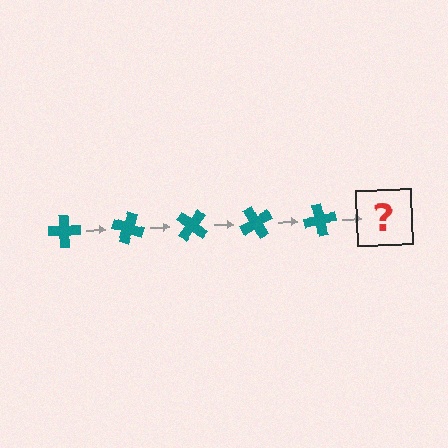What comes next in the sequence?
The next element should be a teal cross rotated 100 degrees.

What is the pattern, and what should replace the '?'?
The pattern is that the cross rotates 20 degrees each step. The '?' should be a teal cross rotated 100 degrees.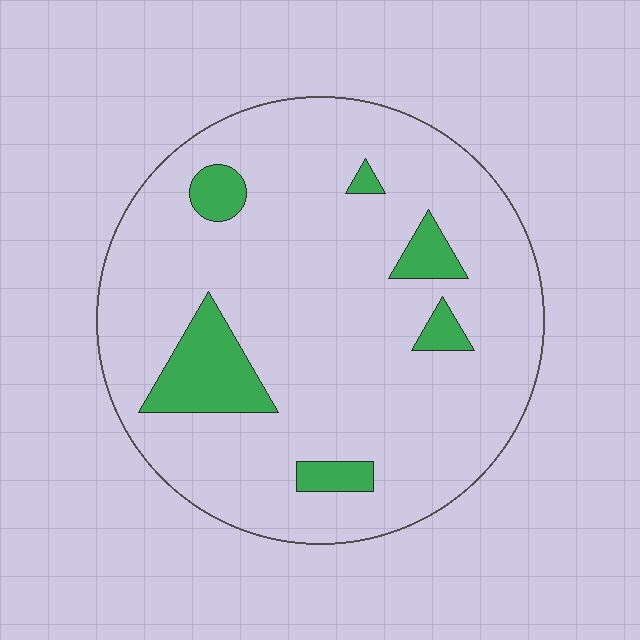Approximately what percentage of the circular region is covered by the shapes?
Approximately 10%.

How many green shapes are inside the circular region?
6.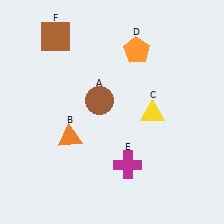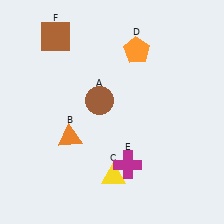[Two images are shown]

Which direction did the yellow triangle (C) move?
The yellow triangle (C) moved down.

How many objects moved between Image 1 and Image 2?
1 object moved between the two images.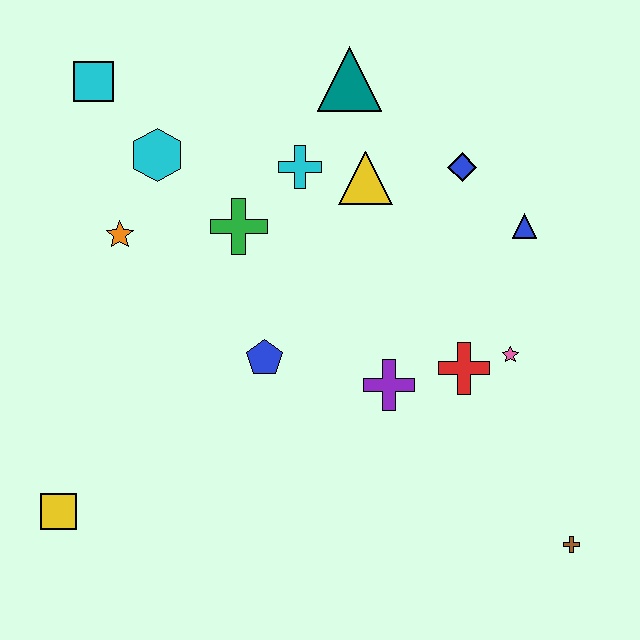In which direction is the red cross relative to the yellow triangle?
The red cross is below the yellow triangle.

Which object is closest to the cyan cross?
The yellow triangle is closest to the cyan cross.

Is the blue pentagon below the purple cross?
No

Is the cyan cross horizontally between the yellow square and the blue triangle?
Yes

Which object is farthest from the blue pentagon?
The brown cross is farthest from the blue pentagon.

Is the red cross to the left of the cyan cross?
No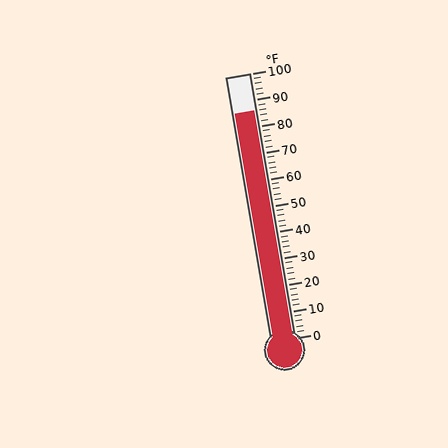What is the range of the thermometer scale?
The thermometer scale ranges from 0°F to 100°F.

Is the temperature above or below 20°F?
The temperature is above 20°F.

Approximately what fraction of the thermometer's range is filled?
The thermometer is filled to approximately 85% of its range.